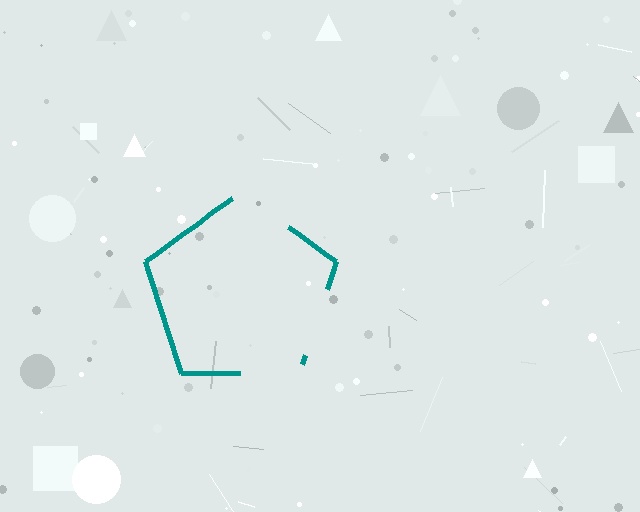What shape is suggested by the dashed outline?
The dashed outline suggests a pentagon.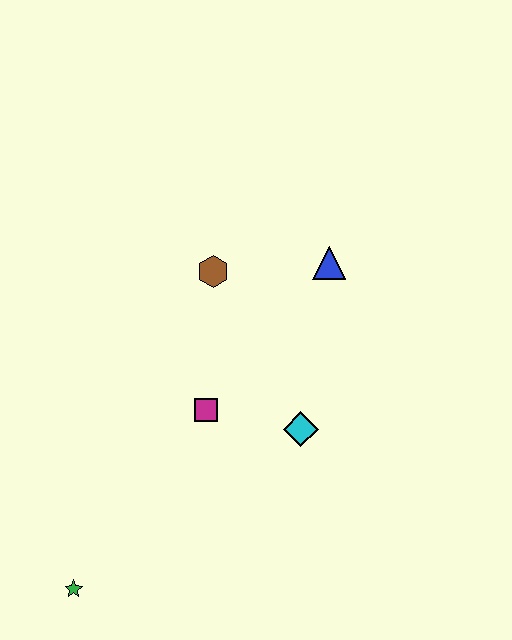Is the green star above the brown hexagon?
No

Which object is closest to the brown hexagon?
The blue triangle is closest to the brown hexagon.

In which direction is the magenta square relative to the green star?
The magenta square is above the green star.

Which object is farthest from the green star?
The blue triangle is farthest from the green star.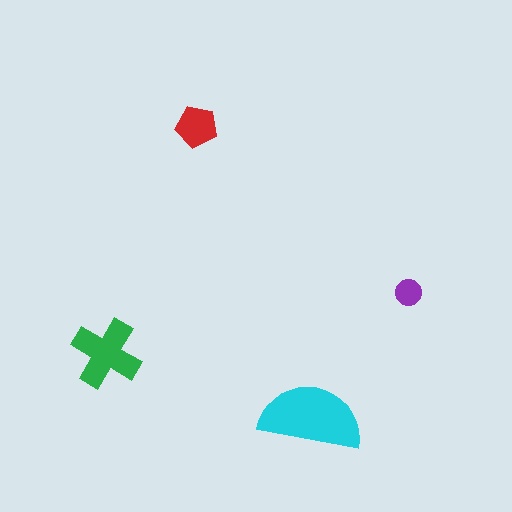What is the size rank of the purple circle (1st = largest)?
4th.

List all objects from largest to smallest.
The cyan semicircle, the green cross, the red pentagon, the purple circle.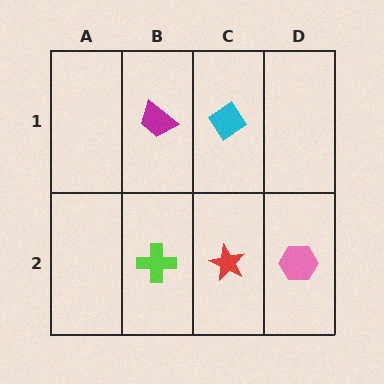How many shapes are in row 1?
2 shapes.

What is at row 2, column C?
A red star.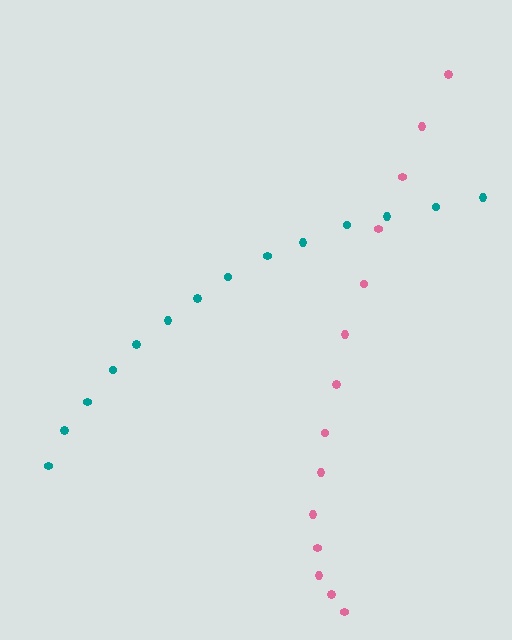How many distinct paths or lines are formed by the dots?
There are 2 distinct paths.